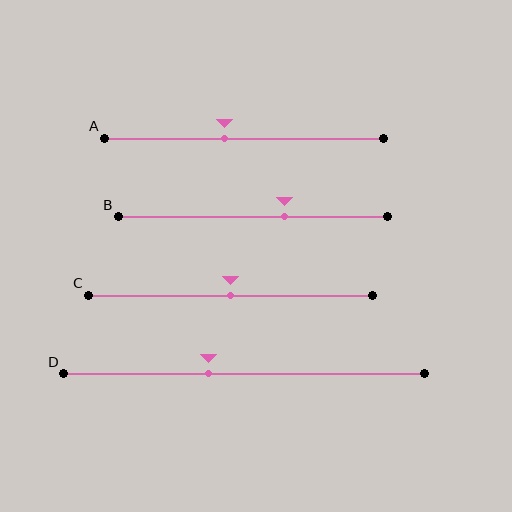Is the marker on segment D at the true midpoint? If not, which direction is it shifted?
No, the marker on segment D is shifted to the left by about 10% of the segment length.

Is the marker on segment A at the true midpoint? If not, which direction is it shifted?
No, the marker on segment A is shifted to the left by about 7% of the segment length.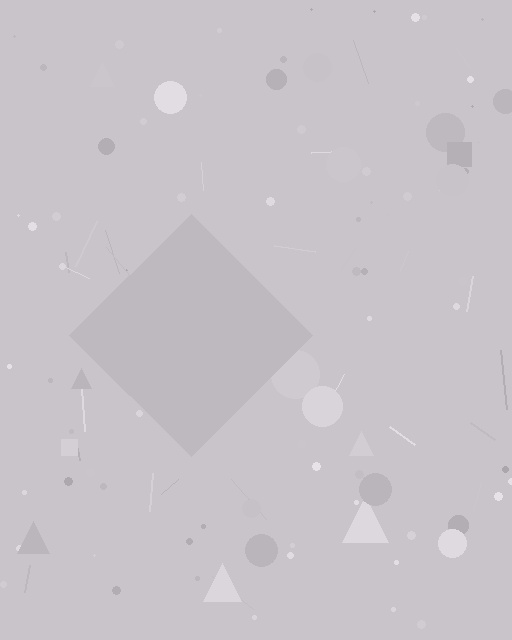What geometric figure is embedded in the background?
A diamond is embedded in the background.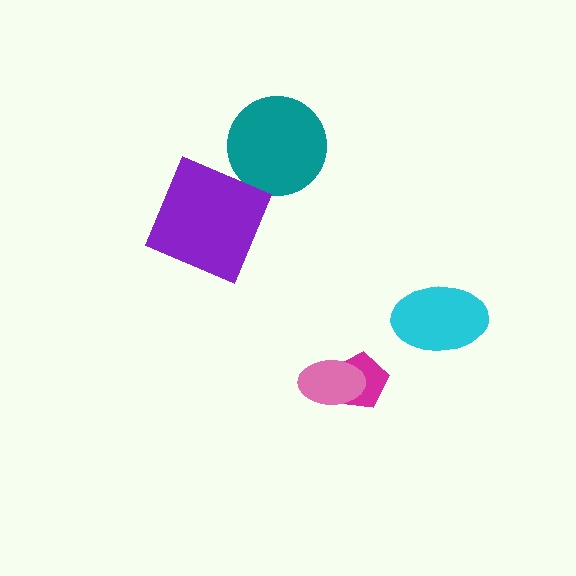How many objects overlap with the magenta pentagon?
1 object overlaps with the magenta pentagon.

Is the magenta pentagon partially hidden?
Yes, it is partially covered by another shape.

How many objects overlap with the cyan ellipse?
0 objects overlap with the cyan ellipse.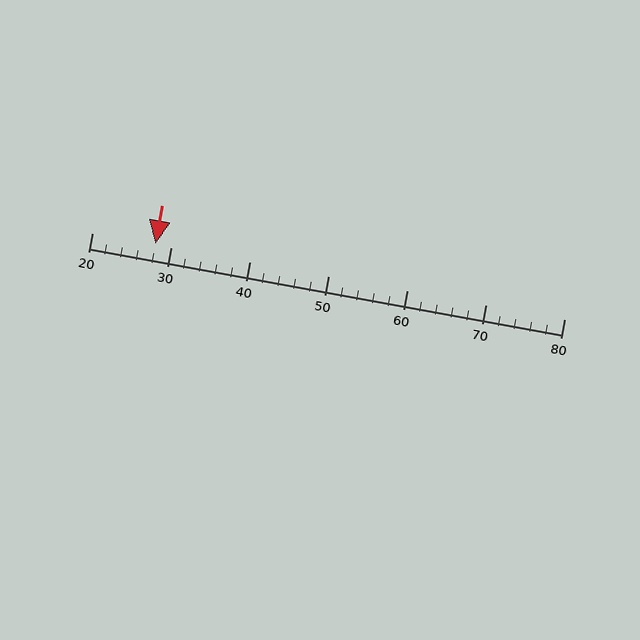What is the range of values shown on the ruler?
The ruler shows values from 20 to 80.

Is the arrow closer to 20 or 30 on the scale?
The arrow is closer to 30.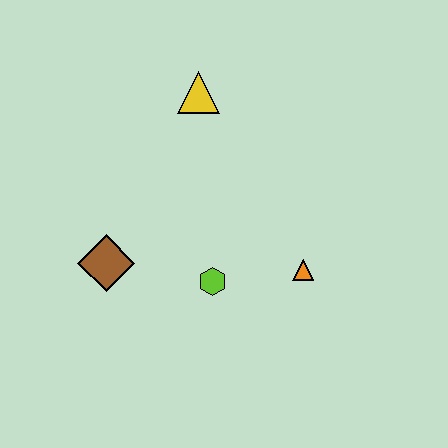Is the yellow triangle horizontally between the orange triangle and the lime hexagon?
No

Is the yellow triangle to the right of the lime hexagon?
No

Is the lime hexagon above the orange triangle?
No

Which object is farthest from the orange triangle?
The yellow triangle is farthest from the orange triangle.